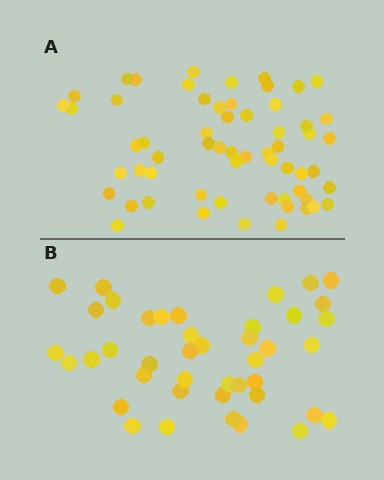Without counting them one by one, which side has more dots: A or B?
Region A (the top region) has more dots.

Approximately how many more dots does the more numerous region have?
Region A has approximately 20 more dots than region B.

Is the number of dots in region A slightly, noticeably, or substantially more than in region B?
Region A has noticeably more, but not dramatically so. The ratio is roughly 1.4 to 1.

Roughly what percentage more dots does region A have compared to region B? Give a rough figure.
About 45% more.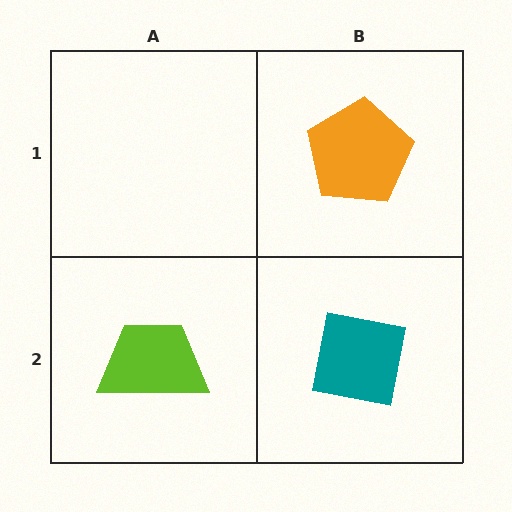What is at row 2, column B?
A teal square.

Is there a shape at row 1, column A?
No, that cell is empty.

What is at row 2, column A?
A lime trapezoid.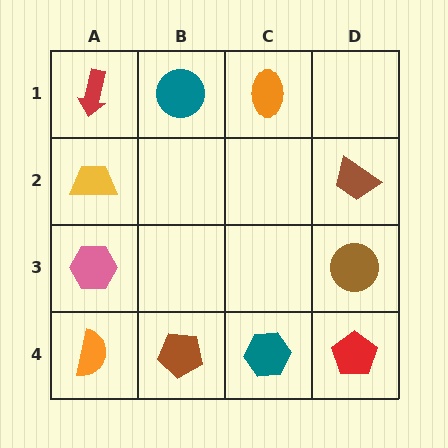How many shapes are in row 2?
2 shapes.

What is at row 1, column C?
An orange ellipse.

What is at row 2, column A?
A yellow trapezoid.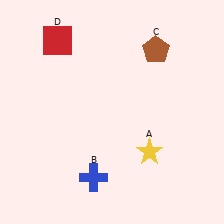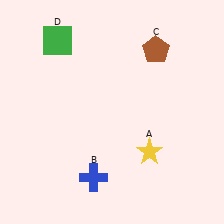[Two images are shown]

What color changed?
The square (D) changed from red in Image 1 to green in Image 2.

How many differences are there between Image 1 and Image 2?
There is 1 difference between the two images.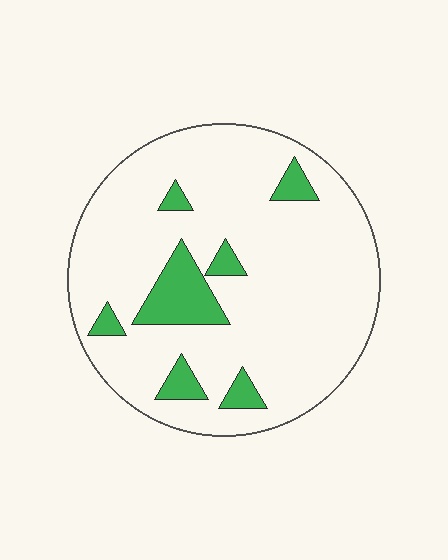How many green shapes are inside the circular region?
7.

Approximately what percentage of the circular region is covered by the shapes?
Approximately 15%.